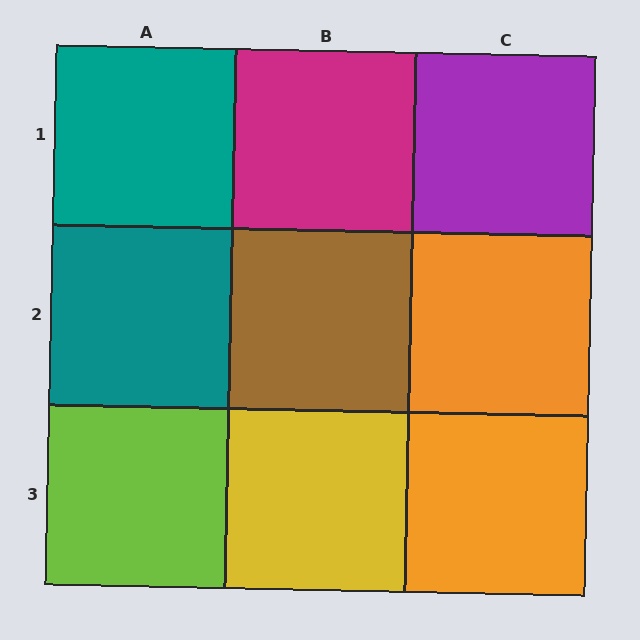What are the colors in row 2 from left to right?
Teal, brown, orange.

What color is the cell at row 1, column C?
Purple.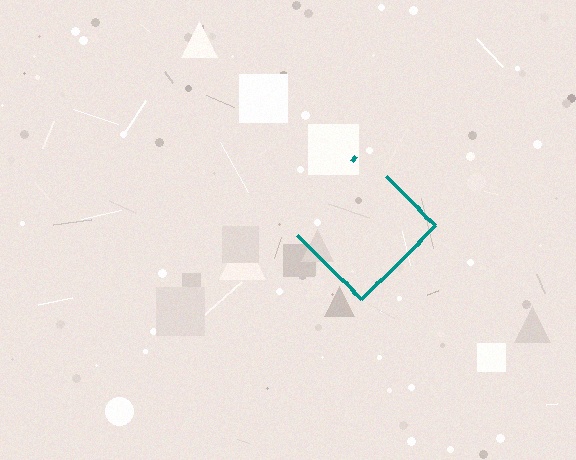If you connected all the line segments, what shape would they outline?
They would outline a diamond.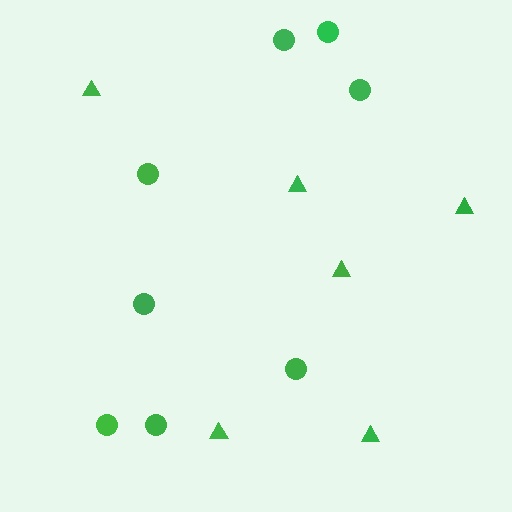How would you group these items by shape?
There are 2 groups: one group of circles (8) and one group of triangles (6).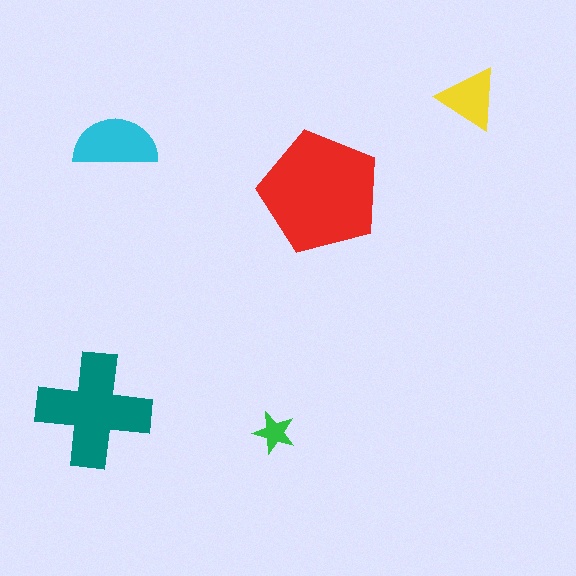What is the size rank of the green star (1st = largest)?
5th.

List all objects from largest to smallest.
The red pentagon, the teal cross, the cyan semicircle, the yellow triangle, the green star.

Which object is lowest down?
The green star is bottommost.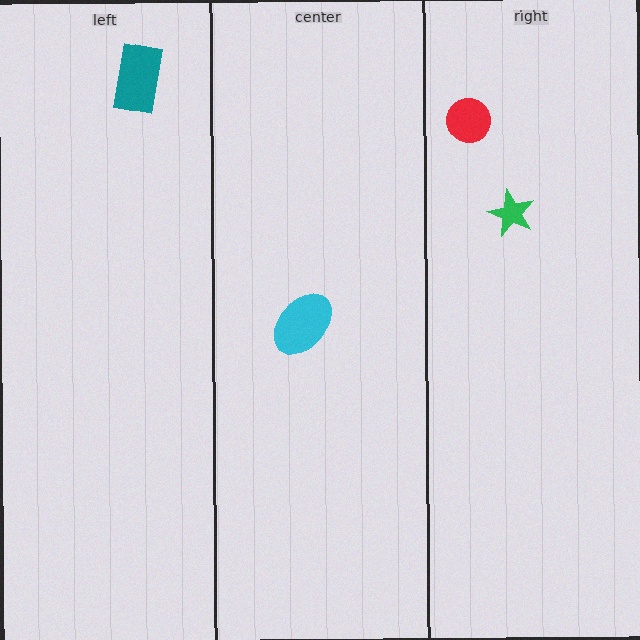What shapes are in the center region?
The cyan ellipse.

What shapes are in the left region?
The teal rectangle.